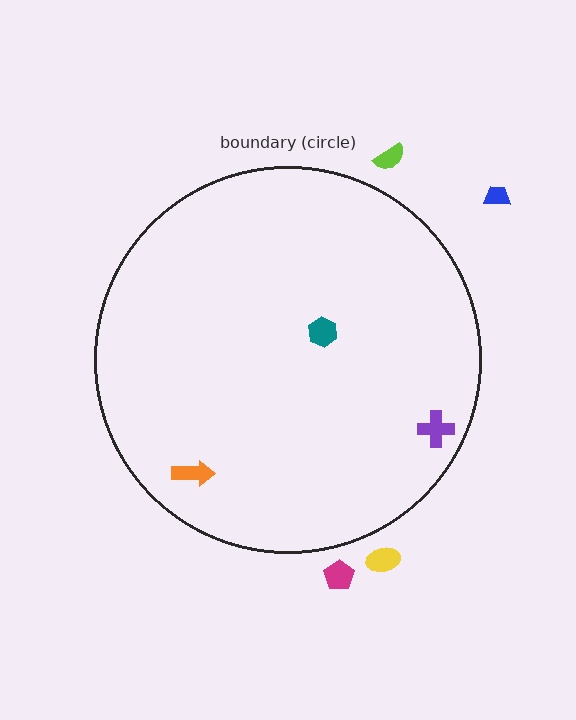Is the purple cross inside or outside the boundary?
Inside.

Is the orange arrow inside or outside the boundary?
Inside.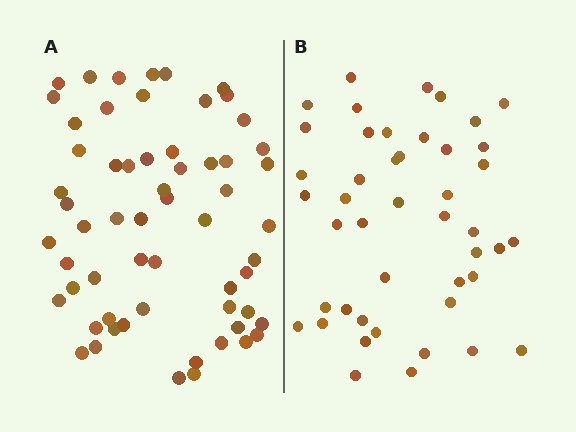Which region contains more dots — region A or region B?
Region A (the left region) has more dots.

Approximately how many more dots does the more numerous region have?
Region A has approximately 15 more dots than region B.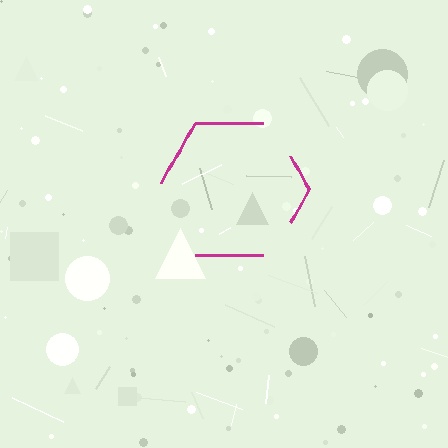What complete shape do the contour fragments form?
The contour fragments form a hexagon.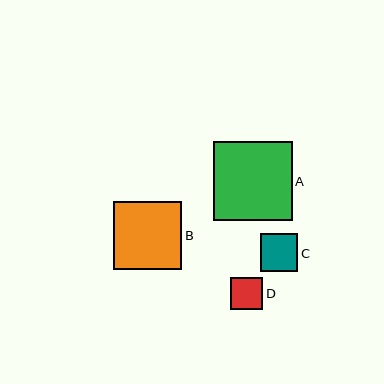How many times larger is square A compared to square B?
Square A is approximately 1.1 times the size of square B.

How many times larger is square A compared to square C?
Square A is approximately 2.1 times the size of square C.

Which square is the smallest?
Square D is the smallest with a size of approximately 33 pixels.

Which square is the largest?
Square A is the largest with a size of approximately 79 pixels.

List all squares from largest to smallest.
From largest to smallest: A, B, C, D.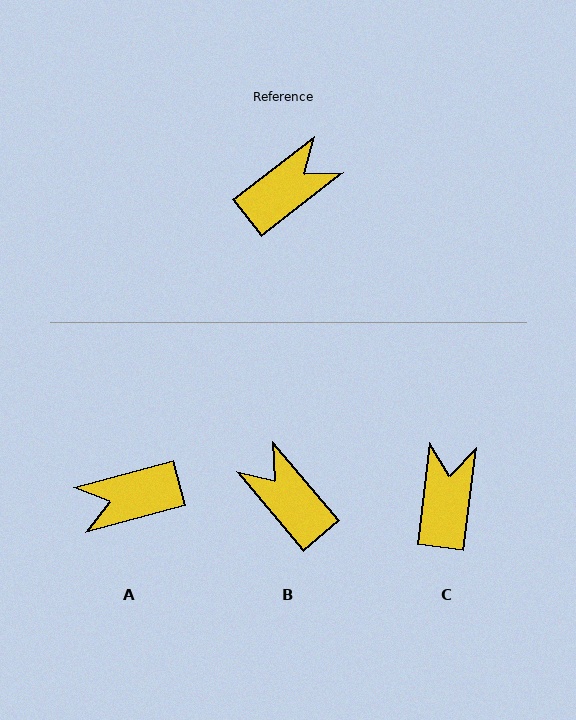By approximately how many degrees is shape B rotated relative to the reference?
Approximately 92 degrees counter-clockwise.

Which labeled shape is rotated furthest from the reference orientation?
A, about 157 degrees away.